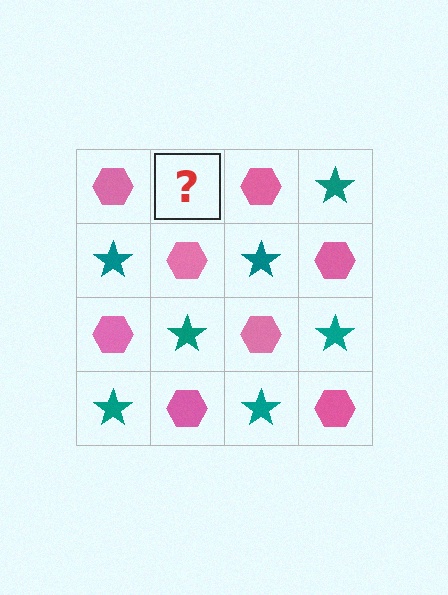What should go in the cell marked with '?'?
The missing cell should contain a teal star.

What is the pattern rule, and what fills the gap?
The rule is that it alternates pink hexagon and teal star in a checkerboard pattern. The gap should be filled with a teal star.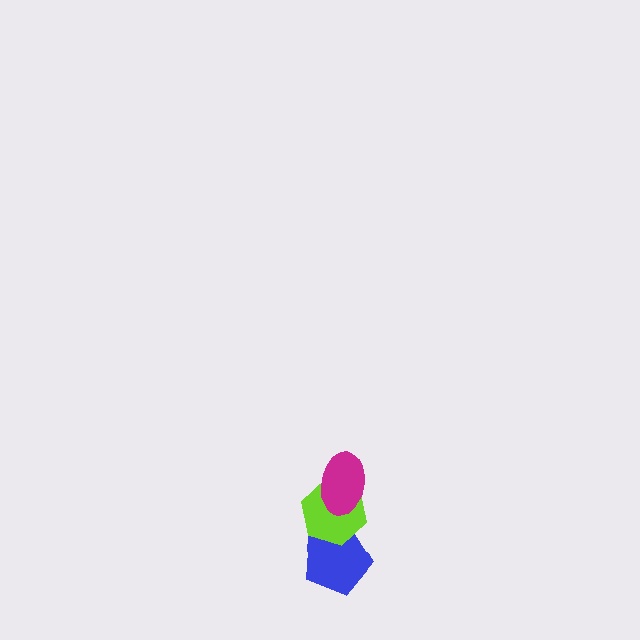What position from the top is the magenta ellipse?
The magenta ellipse is 1st from the top.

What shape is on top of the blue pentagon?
The lime hexagon is on top of the blue pentagon.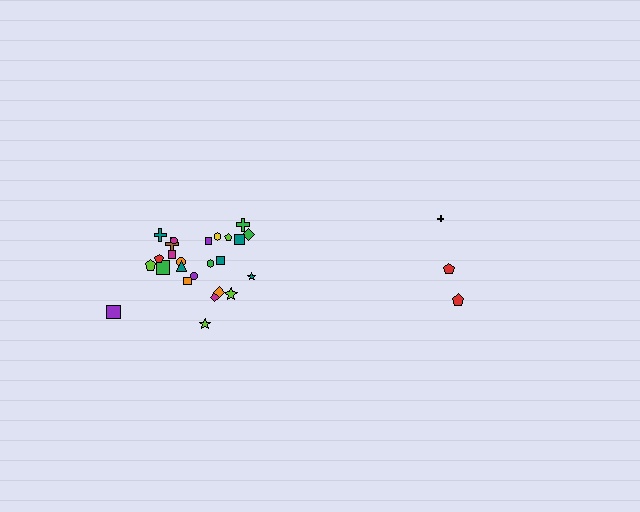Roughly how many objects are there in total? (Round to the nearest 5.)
Roughly 30 objects in total.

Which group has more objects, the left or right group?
The left group.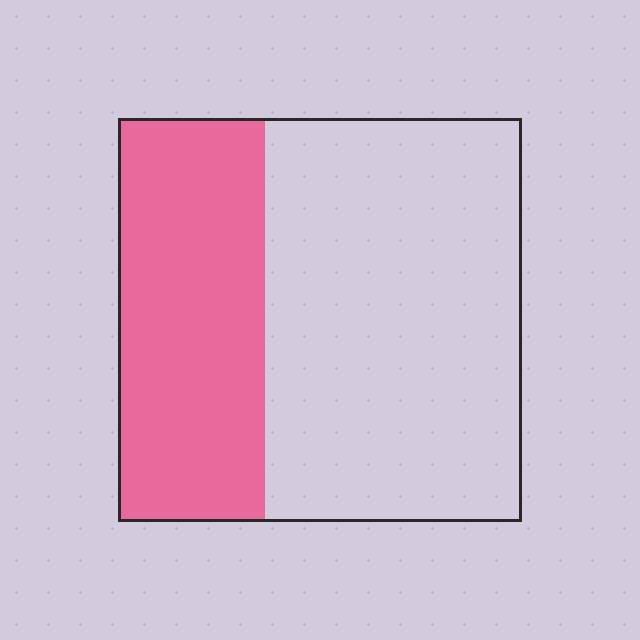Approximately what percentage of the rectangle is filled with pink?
Approximately 35%.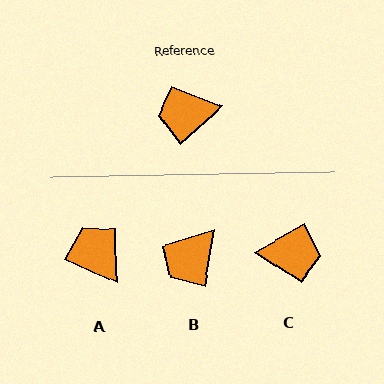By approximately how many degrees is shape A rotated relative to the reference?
Approximately 67 degrees clockwise.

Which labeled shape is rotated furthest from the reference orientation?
C, about 168 degrees away.